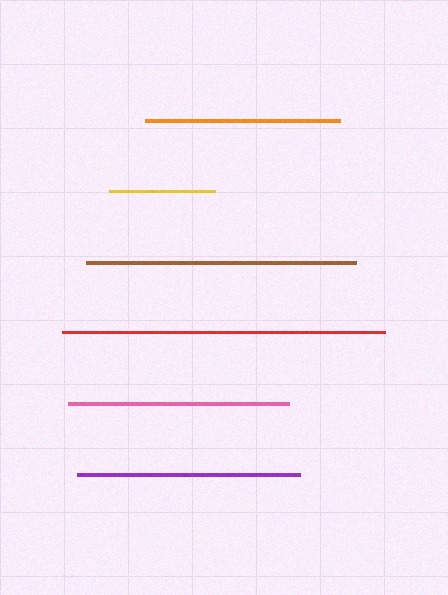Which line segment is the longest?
The red line is the longest at approximately 323 pixels.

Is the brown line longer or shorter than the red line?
The red line is longer than the brown line.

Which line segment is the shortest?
The yellow line is the shortest at approximately 106 pixels.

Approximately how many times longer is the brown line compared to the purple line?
The brown line is approximately 1.2 times the length of the purple line.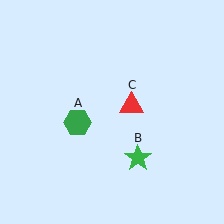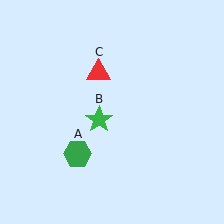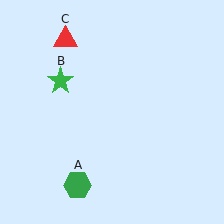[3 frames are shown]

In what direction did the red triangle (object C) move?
The red triangle (object C) moved up and to the left.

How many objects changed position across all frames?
3 objects changed position: green hexagon (object A), green star (object B), red triangle (object C).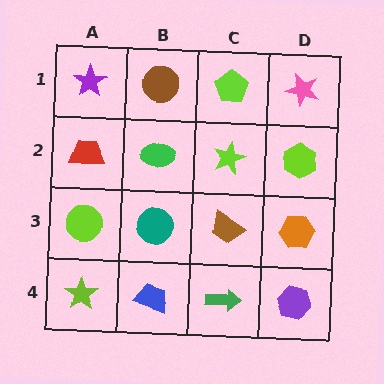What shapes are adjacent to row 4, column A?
A lime circle (row 3, column A), a blue trapezoid (row 4, column B).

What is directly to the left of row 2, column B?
A red trapezoid.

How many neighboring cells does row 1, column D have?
2.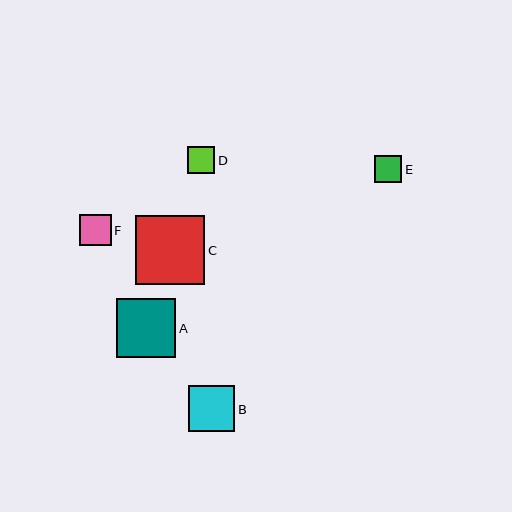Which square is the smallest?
Square E is the smallest with a size of approximately 28 pixels.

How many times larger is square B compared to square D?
Square B is approximately 1.7 times the size of square D.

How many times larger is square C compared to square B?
Square C is approximately 1.5 times the size of square B.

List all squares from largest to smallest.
From largest to smallest: C, A, B, F, D, E.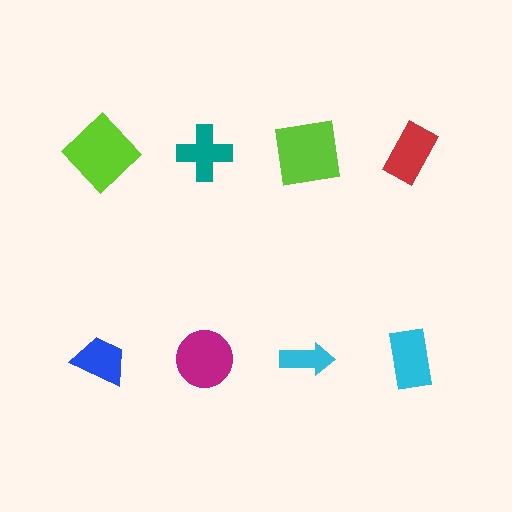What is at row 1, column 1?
A lime diamond.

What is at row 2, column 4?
A cyan rectangle.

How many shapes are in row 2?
4 shapes.